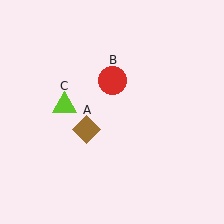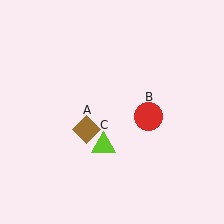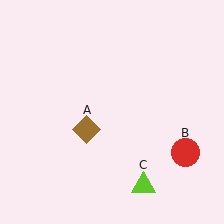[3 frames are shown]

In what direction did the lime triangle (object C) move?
The lime triangle (object C) moved down and to the right.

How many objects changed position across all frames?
2 objects changed position: red circle (object B), lime triangle (object C).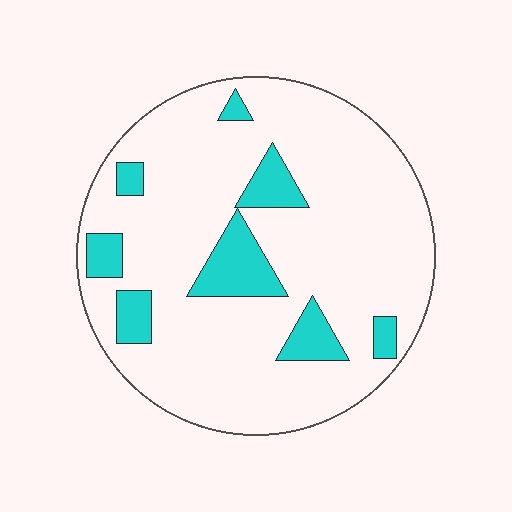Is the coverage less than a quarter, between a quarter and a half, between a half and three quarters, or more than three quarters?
Less than a quarter.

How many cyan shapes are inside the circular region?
8.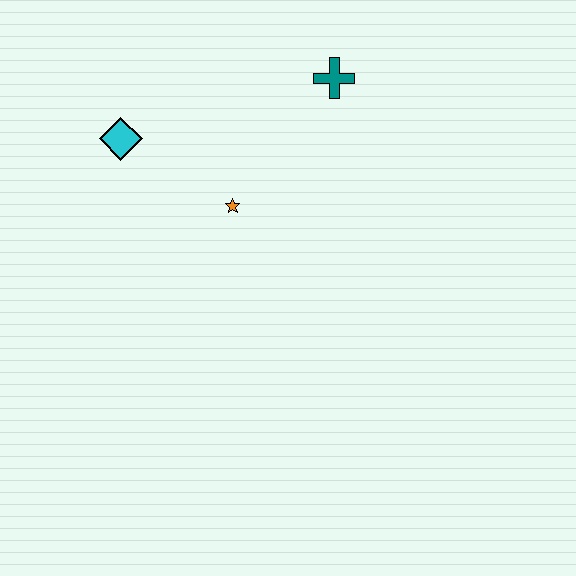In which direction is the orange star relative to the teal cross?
The orange star is below the teal cross.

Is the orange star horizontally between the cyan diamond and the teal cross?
Yes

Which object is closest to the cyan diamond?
The orange star is closest to the cyan diamond.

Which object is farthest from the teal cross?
The cyan diamond is farthest from the teal cross.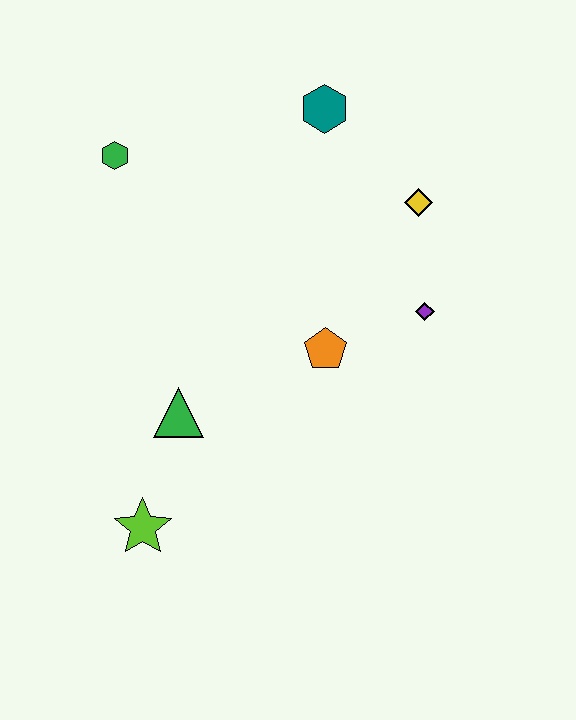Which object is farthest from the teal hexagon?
The lime star is farthest from the teal hexagon.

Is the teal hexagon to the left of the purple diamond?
Yes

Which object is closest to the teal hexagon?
The yellow diamond is closest to the teal hexagon.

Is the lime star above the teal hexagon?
No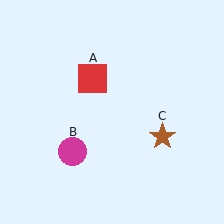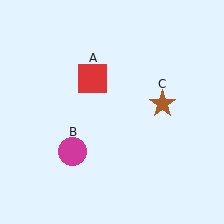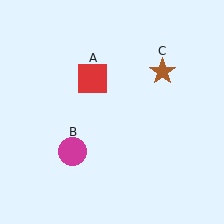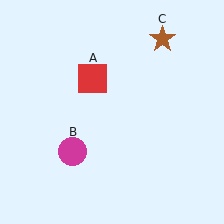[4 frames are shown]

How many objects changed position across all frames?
1 object changed position: brown star (object C).